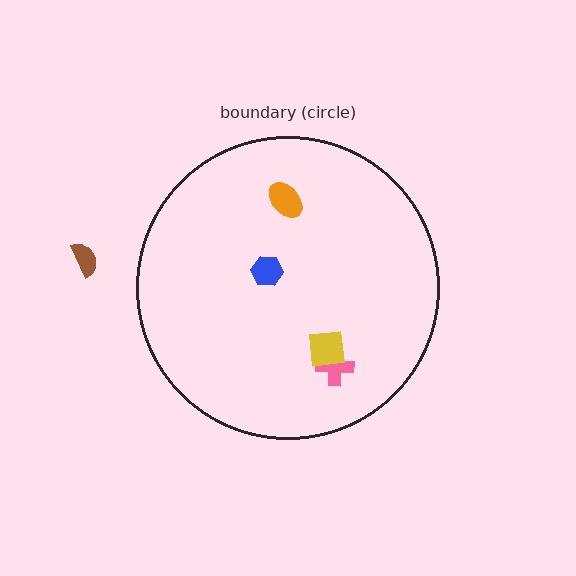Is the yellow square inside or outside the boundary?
Inside.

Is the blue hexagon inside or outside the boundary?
Inside.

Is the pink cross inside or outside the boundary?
Inside.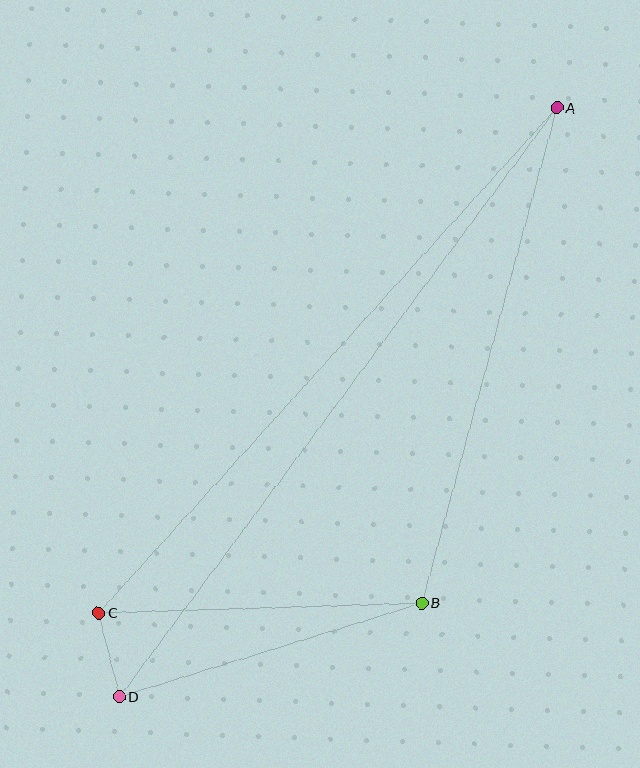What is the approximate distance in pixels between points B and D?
The distance between B and D is approximately 316 pixels.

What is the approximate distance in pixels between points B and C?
The distance between B and C is approximately 323 pixels.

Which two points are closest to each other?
Points C and D are closest to each other.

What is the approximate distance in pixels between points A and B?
The distance between A and B is approximately 513 pixels.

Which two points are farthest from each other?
Points A and D are farthest from each other.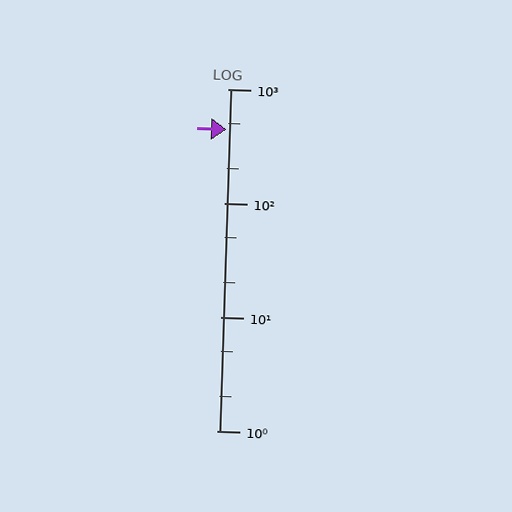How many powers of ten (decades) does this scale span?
The scale spans 3 decades, from 1 to 1000.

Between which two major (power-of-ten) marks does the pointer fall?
The pointer is between 100 and 1000.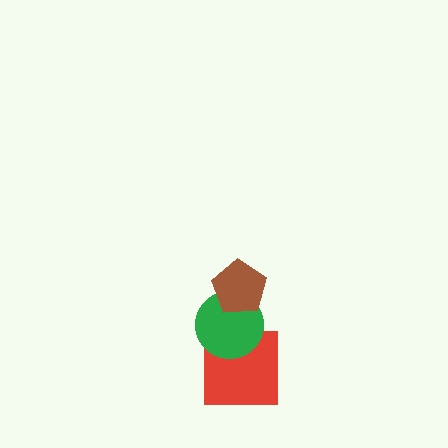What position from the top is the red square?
The red square is 3rd from the top.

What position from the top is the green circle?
The green circle is 2nd from the top.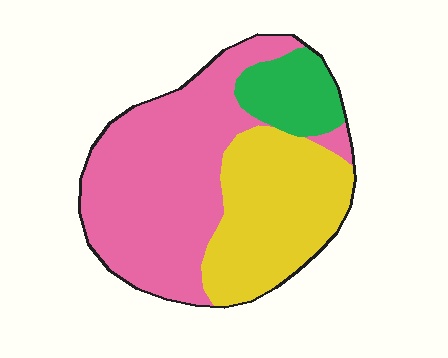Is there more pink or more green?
Pink.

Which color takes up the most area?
Pink, at roughly 55%.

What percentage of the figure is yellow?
Yellow covers about 35% of the figure.